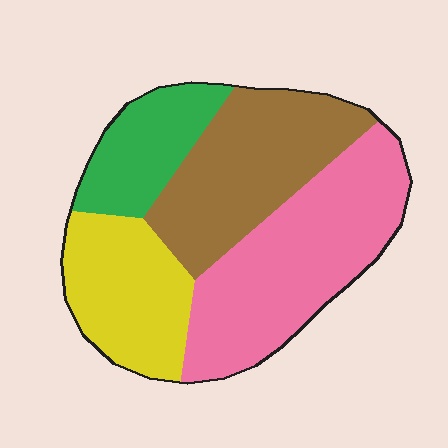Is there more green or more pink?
Pink.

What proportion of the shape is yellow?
Yellow covers roughly 20% of the shape.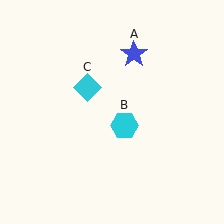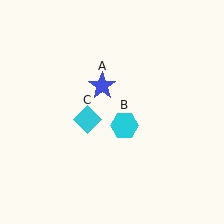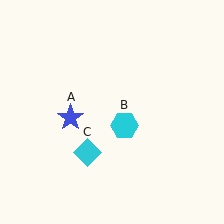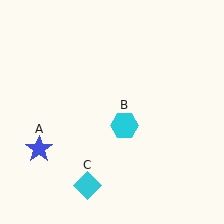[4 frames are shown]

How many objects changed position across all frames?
2 objects changed position: blue star (object A), cyan diamond (object C).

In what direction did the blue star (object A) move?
The blue star (object A) moved down and to the left.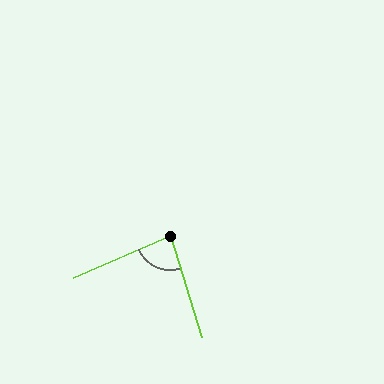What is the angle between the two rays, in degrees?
Approximately 84 degrees.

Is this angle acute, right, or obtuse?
It is acute.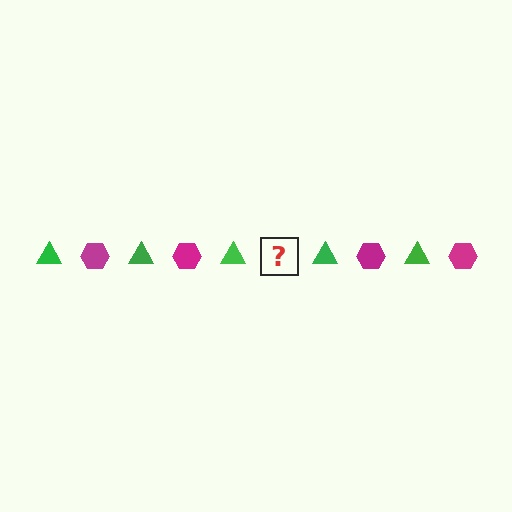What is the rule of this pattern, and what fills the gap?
The rule is that the pattern alternates between green triangle and magenta hexagon. The gap should be filled with a magenta hexagon.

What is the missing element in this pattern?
The missing element is a magenta hexagon.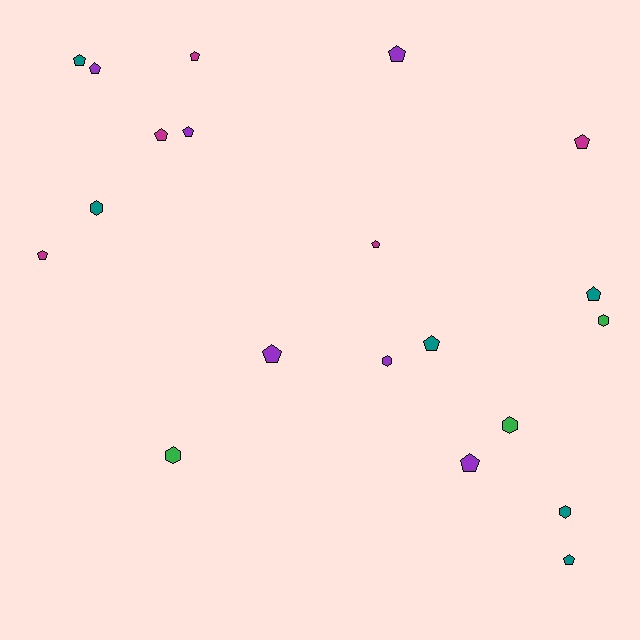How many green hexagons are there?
There are 3 green hexagons.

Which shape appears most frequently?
Pentagon, with 14 objects.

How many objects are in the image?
There are 20 objects.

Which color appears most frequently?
Teal, with 6 objects.